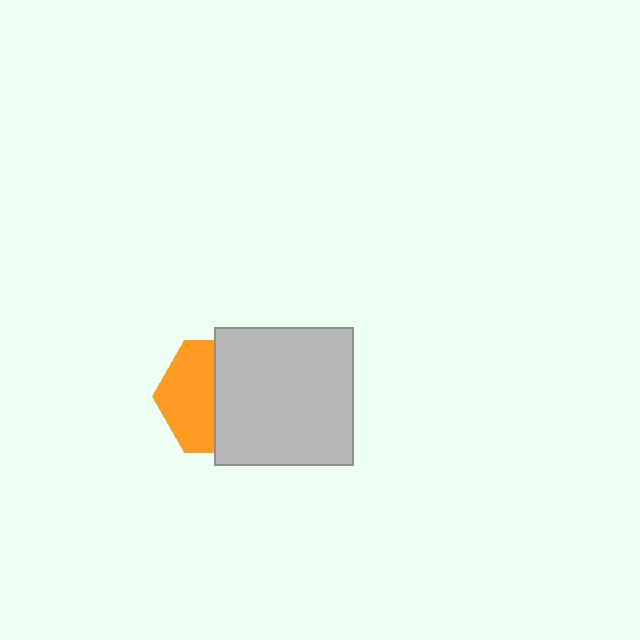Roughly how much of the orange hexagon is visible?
About half of it is visible (roughly 46%).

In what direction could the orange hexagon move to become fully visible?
The orange hexagon could move left. That would shift it out from behind the light gray square entirely.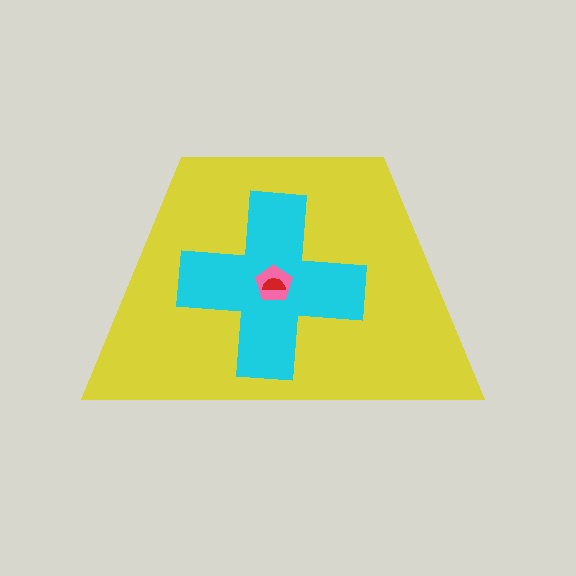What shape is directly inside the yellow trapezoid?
The cyan cross.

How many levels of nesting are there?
4.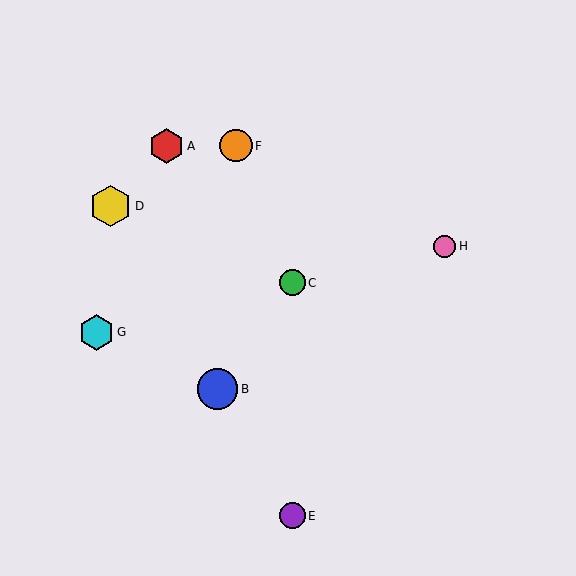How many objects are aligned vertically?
2 objects (C, E) are aligned vertically.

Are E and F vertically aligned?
No, E is at x≈292 and F is at x≈236.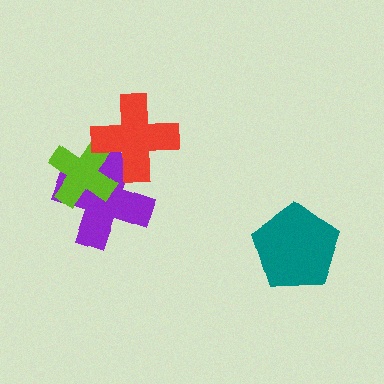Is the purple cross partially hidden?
Yes, it is partially covered by another shape.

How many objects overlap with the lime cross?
2 objects overlap with the lime cross.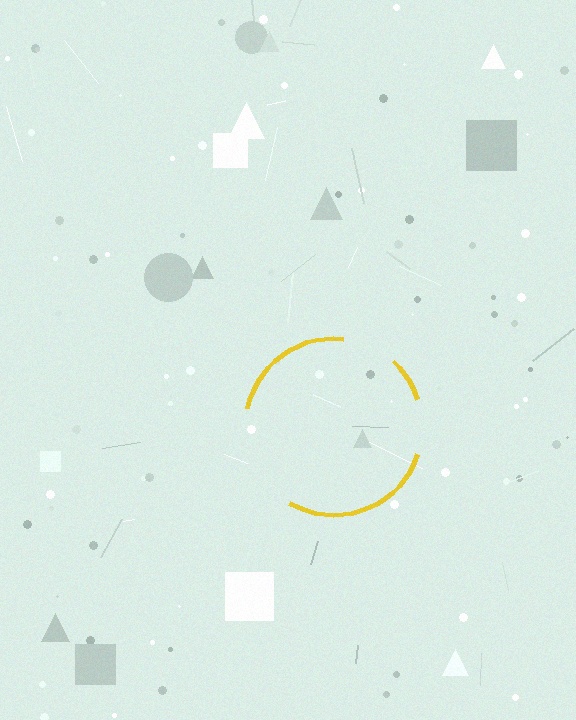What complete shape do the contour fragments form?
The contour fragments form a circle.